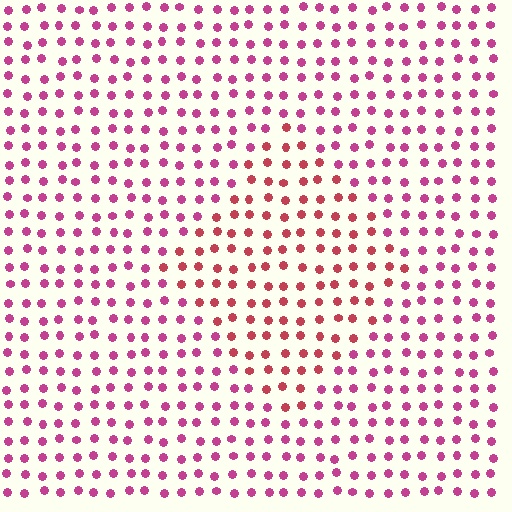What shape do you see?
I see a diamond.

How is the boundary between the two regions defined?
The boundary is defined purely by a slight shift in hue (about 28 degrees). Spacing, size, and orientation are identical on both sides.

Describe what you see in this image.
The image is filled with small magenta elements in a uniform arrangement. A diamond-shaped region is visible where the elements are tinted to a slightly different hue, forming a subtle color boundary.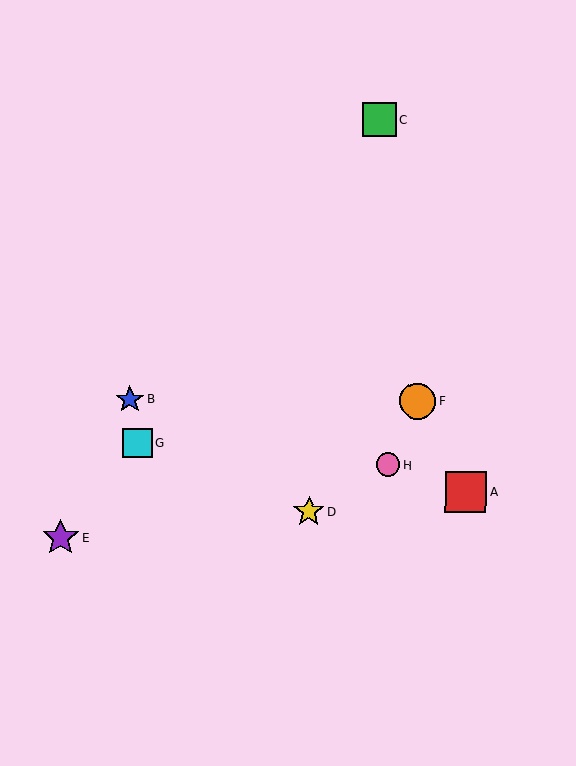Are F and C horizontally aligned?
No, F is at y≈401 and C is at y≈120.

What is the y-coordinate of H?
Object H is at y≈465.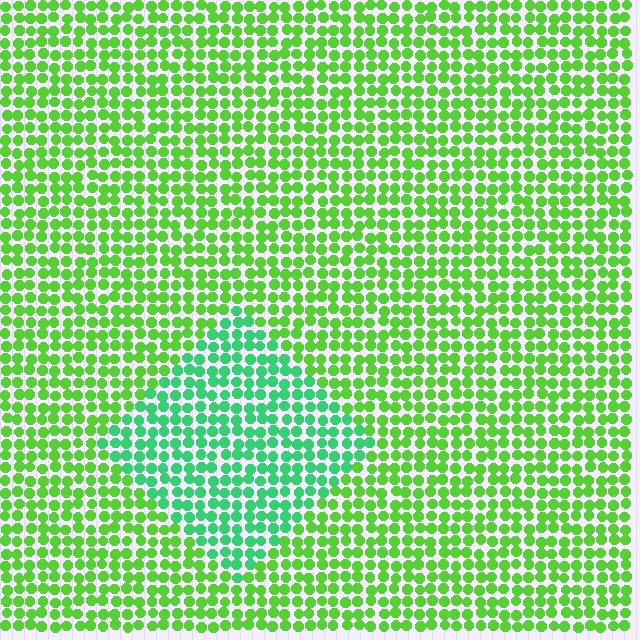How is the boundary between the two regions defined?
The boundary is defined purely by a slight shift in hue (about 37 degrees). Spacing, size, and orientation are identical on both sides.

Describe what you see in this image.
The image is filled with small lime elements in a uniform arrangement. A diamond-shaped region is visible where the elements are tinted to a slightly different hue, forming a subtle color boundary.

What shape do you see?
I see a diamond.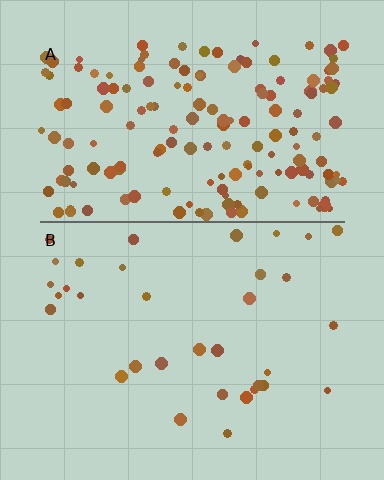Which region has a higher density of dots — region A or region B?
A (the top).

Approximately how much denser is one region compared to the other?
Approximately 4.8× — region A over region B.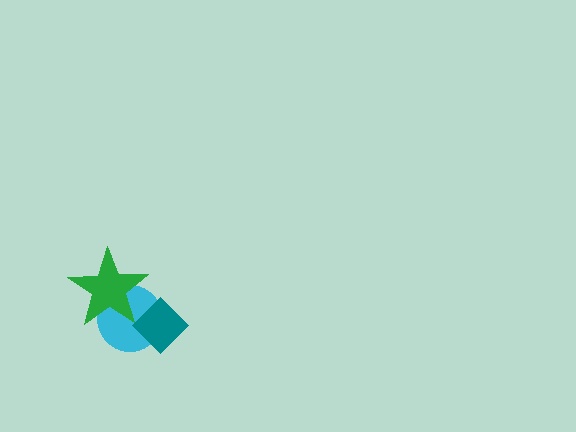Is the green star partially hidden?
No, no other shape covers it.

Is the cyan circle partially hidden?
Yes, it is partially covered by another shape.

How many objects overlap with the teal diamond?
2 objects overlap with the teal diamond.